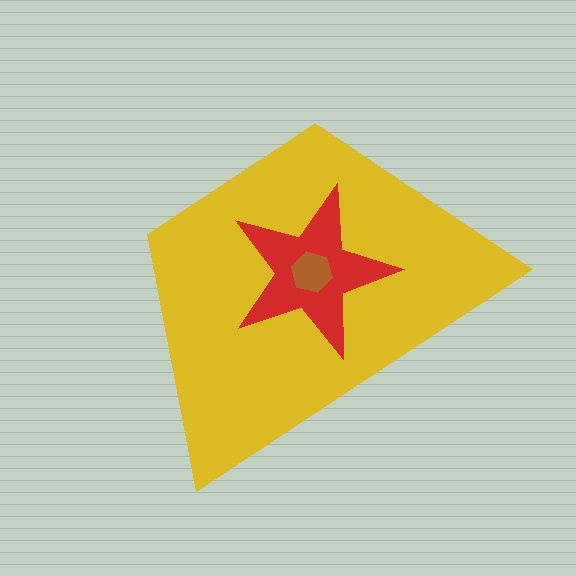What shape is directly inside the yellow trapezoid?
The red star.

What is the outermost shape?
The yellow trapezoid.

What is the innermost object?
The brown hexagon.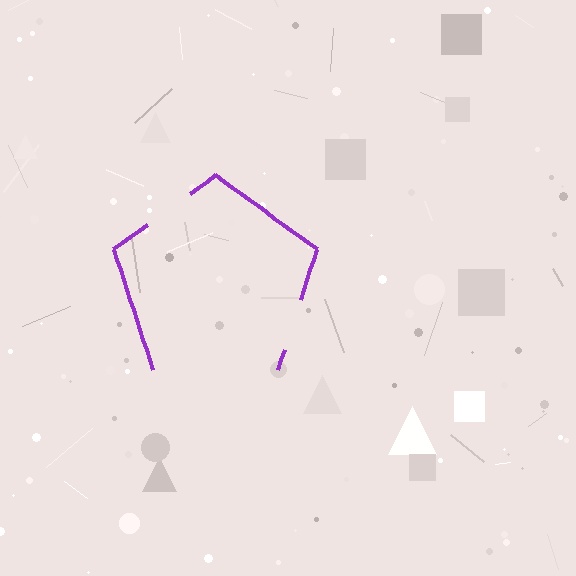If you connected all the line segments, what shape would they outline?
They would outline a pentagon.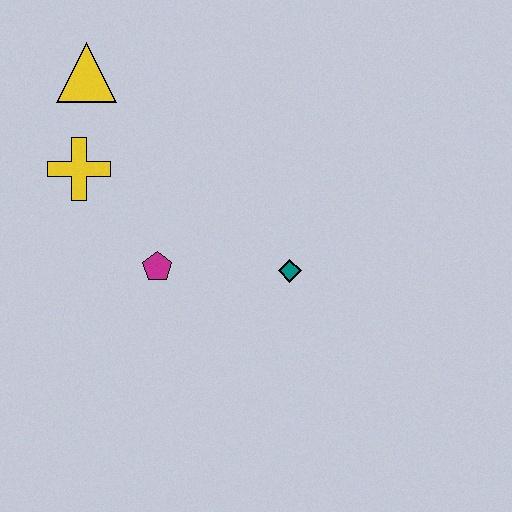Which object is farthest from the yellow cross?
The teal diamond is farthest from the yellow cross.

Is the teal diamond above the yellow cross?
No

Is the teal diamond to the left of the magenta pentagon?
No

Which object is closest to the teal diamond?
The magenta pentagon is closest to the teal diamond.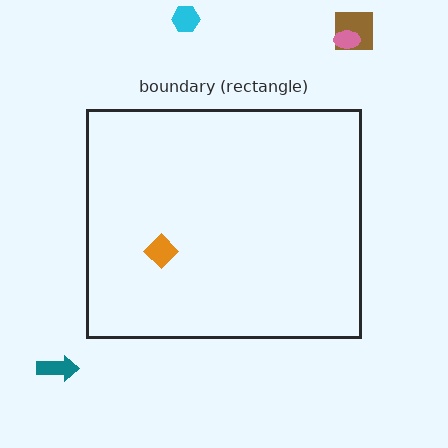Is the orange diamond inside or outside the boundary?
Inside.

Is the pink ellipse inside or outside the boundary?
Outside.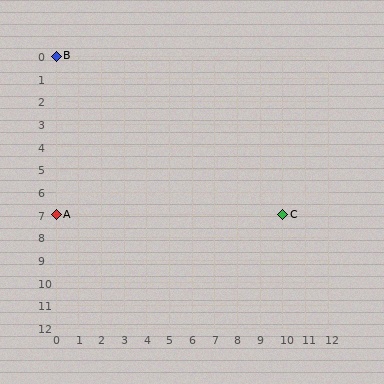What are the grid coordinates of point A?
Point A is at grid coordinates (0, 7).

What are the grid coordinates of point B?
Point B is at grid coordinates (0, 0).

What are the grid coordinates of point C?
Point C is at grid coordinates (10, 7).